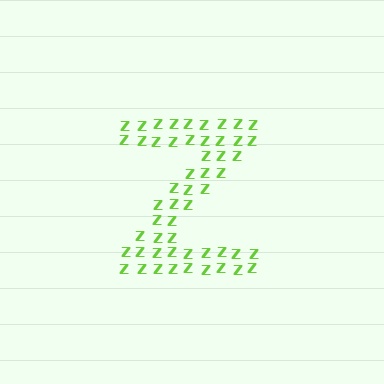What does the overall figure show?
The overall figure shows the letter Z.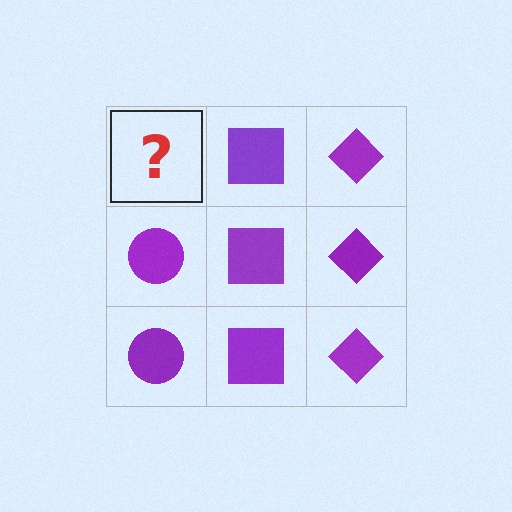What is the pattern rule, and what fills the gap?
The rule is that each column has a consistent shape. The gap should be filled with a purple circle.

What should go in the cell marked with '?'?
The missing cell should contain a purple circle.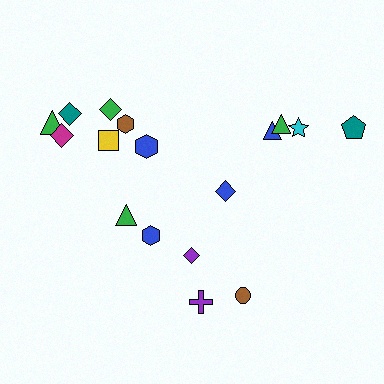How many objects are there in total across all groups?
There are 17 objects.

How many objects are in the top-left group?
There are 7 objects.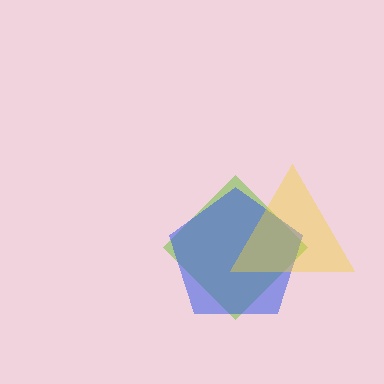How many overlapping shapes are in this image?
There are 3 overlapping shapes in the image.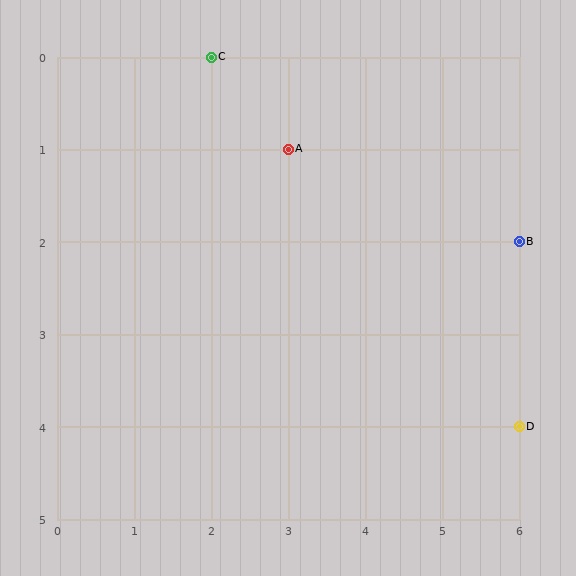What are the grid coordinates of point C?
Point C is at grid coordinates (2, 0).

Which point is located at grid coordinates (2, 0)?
Point C is at (2, 0).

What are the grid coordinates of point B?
Point B is at grid coordinates (6, 2).